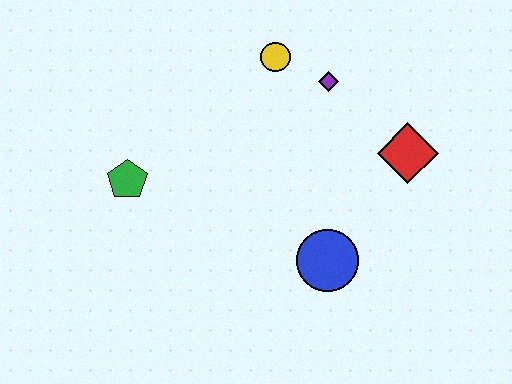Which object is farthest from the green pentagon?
The red diamond is farthest from the green pentagon.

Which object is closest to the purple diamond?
The yellow circle is closest to the purple diamond.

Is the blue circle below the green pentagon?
Yes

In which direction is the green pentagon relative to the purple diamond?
The green pentagon is to the left of the purple diamond.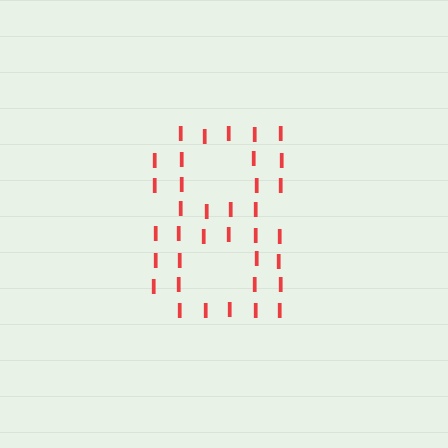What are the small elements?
The small elements are letter I's.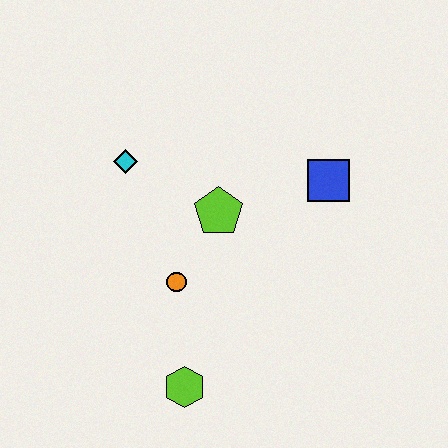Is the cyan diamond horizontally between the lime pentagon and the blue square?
No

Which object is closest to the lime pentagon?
The orange circle is closest to the lime pentagon.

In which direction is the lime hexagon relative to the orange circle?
The lime hexagon is below the orange circle.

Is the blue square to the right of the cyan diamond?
Yes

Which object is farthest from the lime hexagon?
The blue square is farthest from the lime hexagon.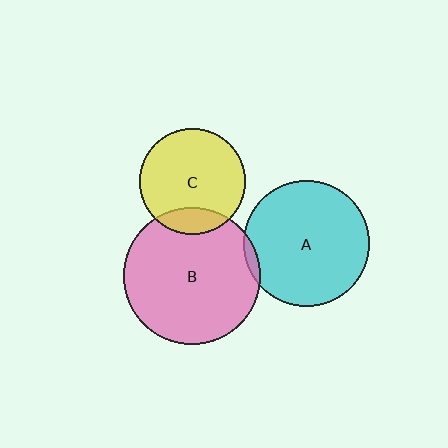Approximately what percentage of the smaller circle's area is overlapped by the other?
Approximately 5%.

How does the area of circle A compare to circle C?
Approximately 1.4 times.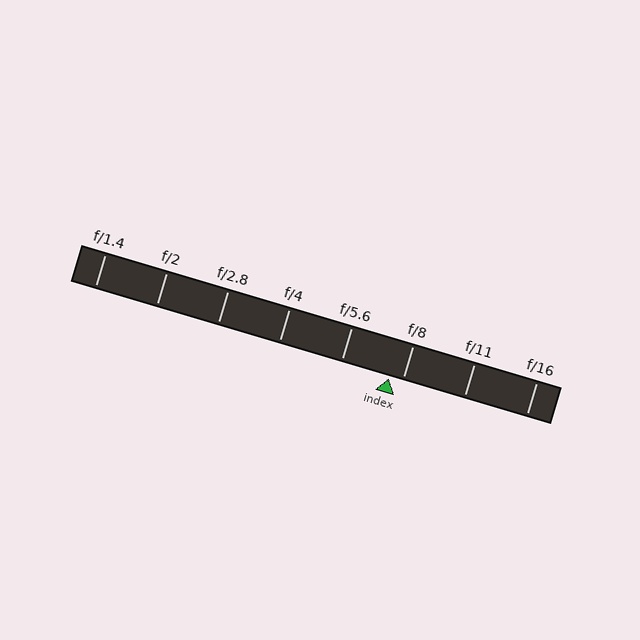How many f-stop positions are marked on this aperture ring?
There are 8 f-stop positions marked.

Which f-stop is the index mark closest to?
The index mark is closest to f/8.